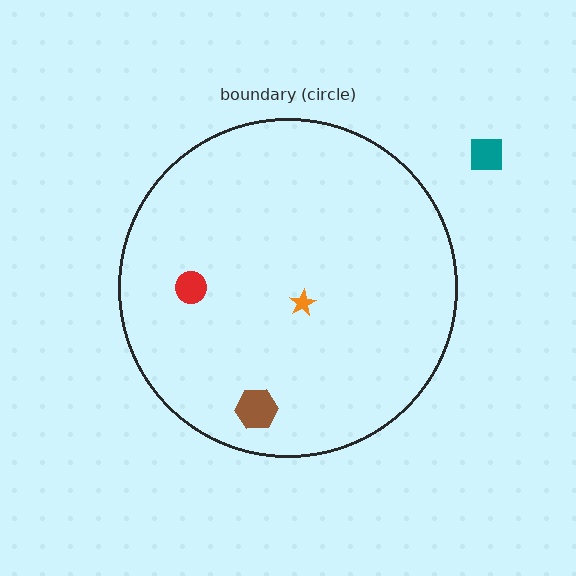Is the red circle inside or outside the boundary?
Inside.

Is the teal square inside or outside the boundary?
Outside.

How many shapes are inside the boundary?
3 inside, 1 outside.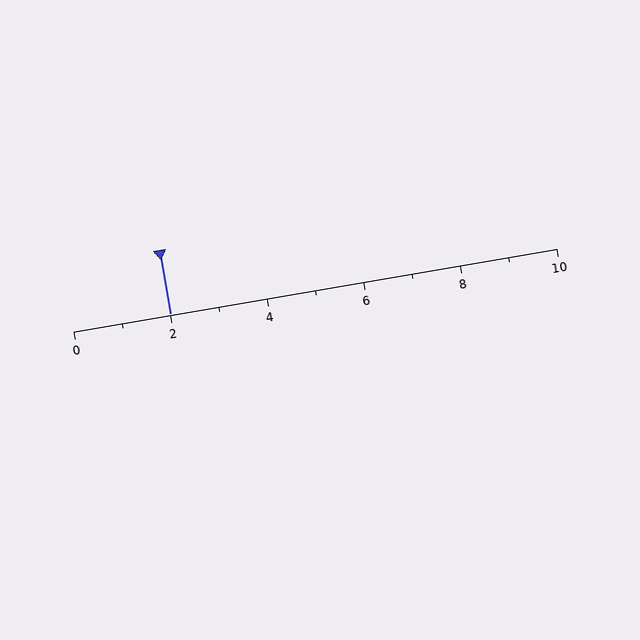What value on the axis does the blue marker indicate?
The marker indicates approximately 2.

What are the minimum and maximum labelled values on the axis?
The axis runs from 0 to 10.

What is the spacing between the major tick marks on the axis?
The major ticks are spaced 2 apart.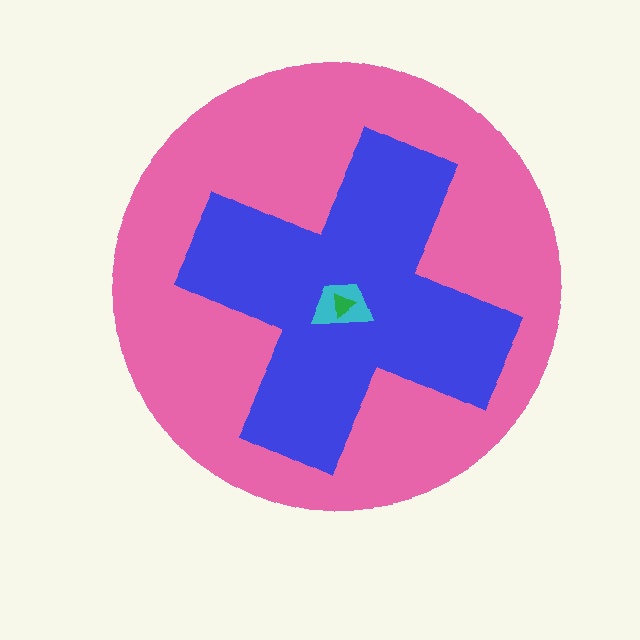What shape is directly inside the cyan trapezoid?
The green triangle.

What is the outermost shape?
The pink circle.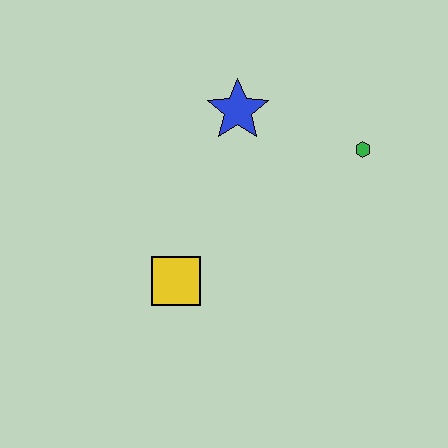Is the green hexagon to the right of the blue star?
Yes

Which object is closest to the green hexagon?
The blue star is closest to the green hexagon.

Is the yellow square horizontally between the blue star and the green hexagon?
No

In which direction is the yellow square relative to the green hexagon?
The yellow square is to the left of the green hexagon.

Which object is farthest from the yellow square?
The green hexagon is farthest from the yellow square.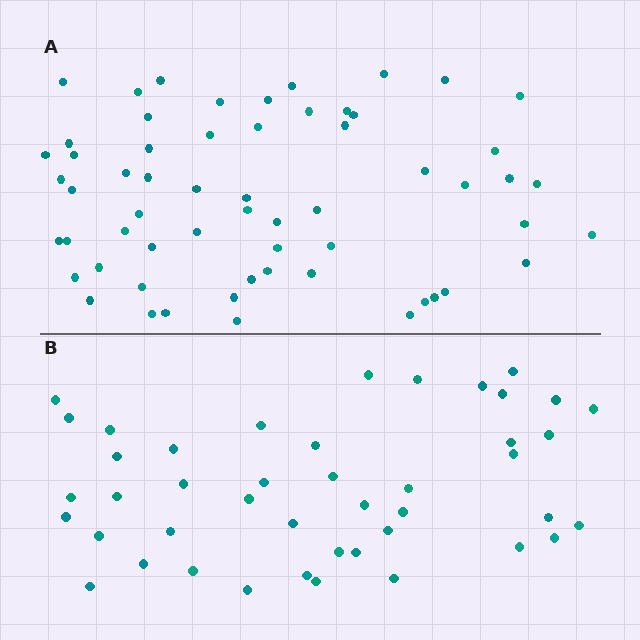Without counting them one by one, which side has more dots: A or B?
Region A (the top region) has more dots.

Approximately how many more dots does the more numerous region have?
Region A has approximately 15 more dots than region B.